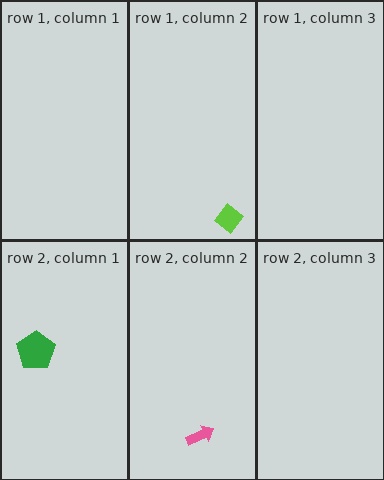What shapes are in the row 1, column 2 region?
The lime diamond.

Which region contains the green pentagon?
The row 2, column 1 region.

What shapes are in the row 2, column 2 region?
The pink arrow.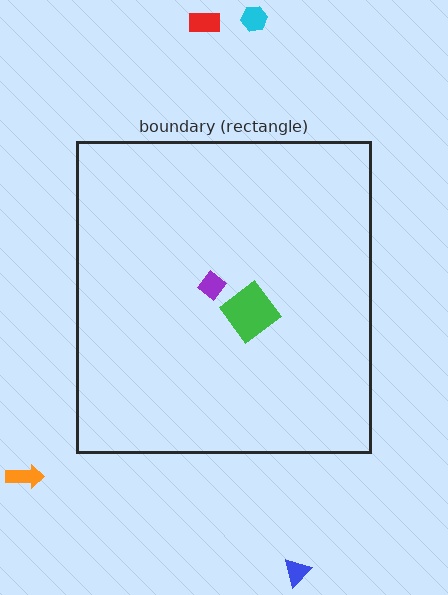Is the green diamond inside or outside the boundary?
Inside.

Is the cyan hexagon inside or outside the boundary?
Outside.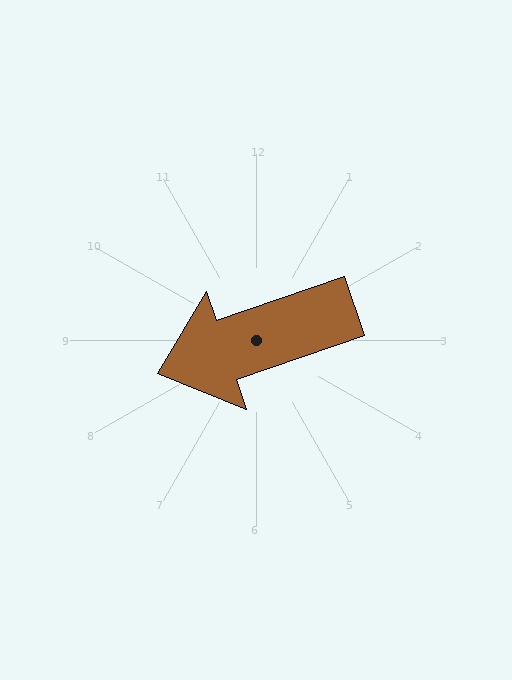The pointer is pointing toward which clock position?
Roughly 8 o'clock.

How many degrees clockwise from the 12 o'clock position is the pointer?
Approximately 251 degrees.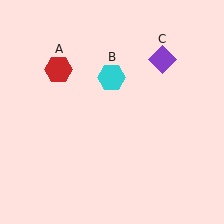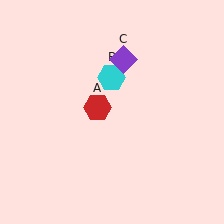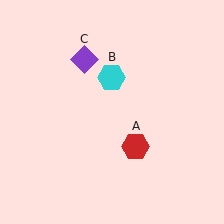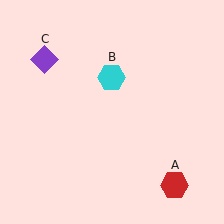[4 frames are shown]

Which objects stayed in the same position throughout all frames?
Cyan hexagon (object B) remained stationary.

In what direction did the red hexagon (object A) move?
The red hexagon (object A) moved down and to the right.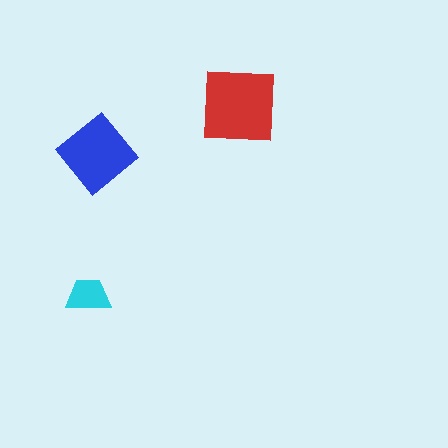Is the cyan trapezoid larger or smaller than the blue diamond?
Smaller.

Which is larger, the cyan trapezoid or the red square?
The red square.